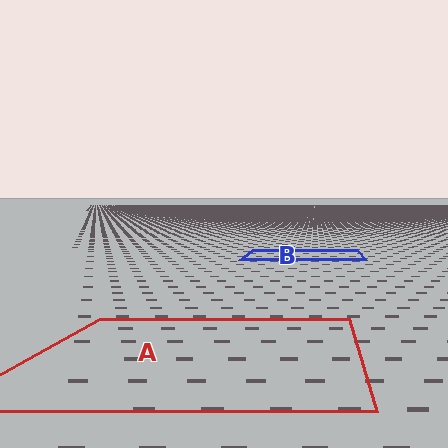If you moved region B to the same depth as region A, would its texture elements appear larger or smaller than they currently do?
They would appear larger. At a closer depth, the same texture elements are projected at a bigger on-screen size.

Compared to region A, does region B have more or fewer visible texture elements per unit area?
Region B has more texture elements per unit area — they are packed more densely because it is farther away.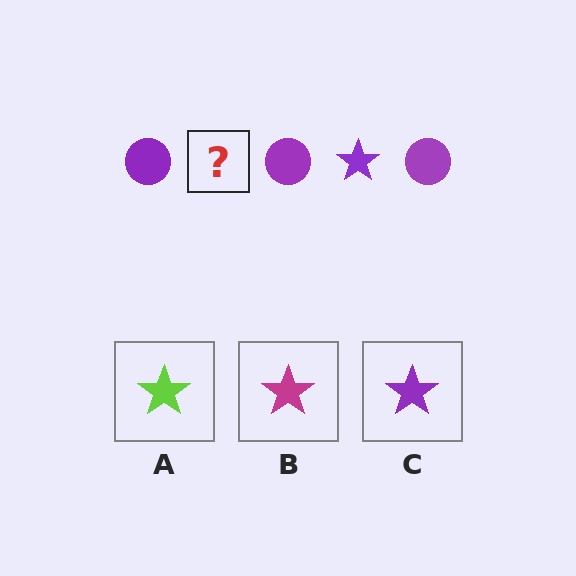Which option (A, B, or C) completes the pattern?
C.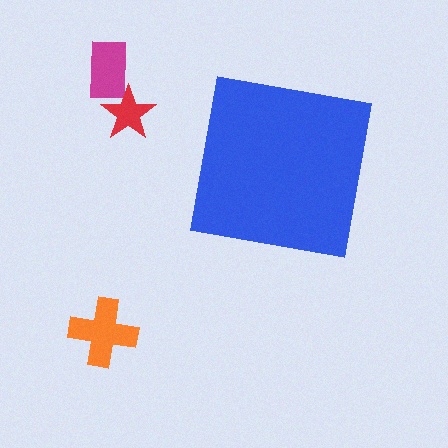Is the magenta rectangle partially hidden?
No, the magenta rectangle is fully visible.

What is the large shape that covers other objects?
A blue square.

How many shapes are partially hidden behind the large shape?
0 shapes are partially hidden.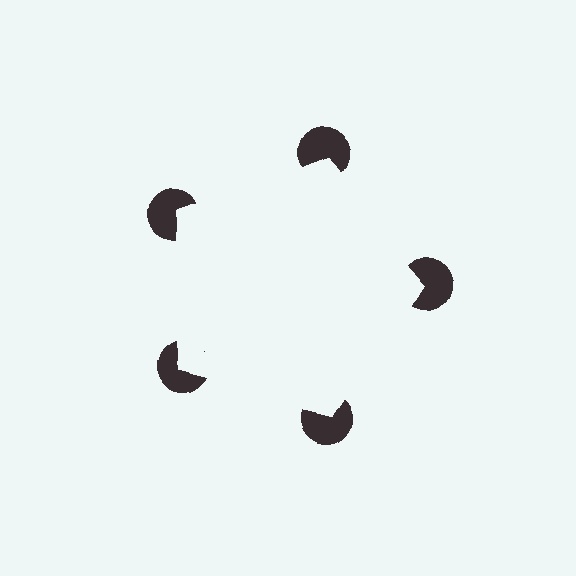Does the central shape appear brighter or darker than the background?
It typically appears slightly brighter than the background, even though no actual brightness change is drawn.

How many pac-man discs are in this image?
There are 5 — one at each vertex of the illusory pentagon.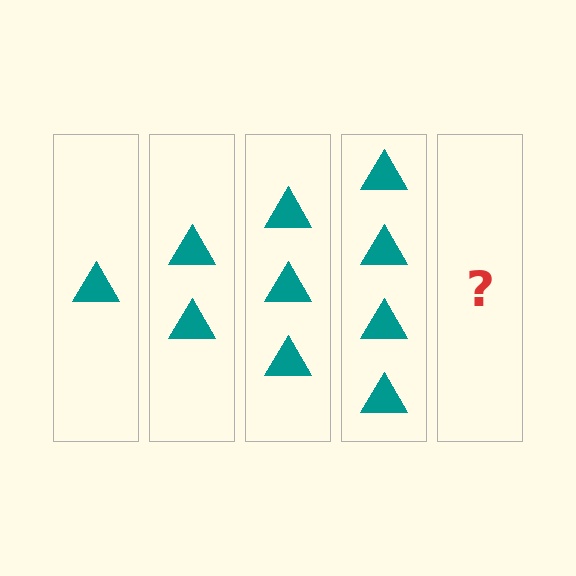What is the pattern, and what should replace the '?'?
The pattern is that each step adds one more triangle. The '?' should be 5 triangles.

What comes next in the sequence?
The next element should be 5 triangles.